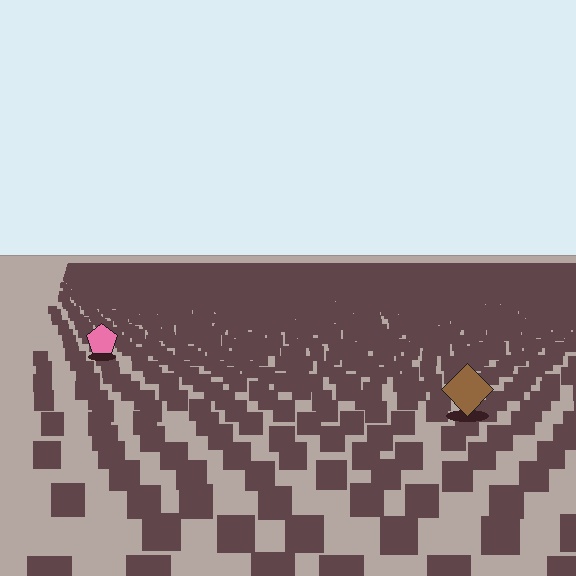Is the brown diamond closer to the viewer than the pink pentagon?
Yes. The brown diamond is closer — you can tell from the texture gradient: the ground texture is coarser near it.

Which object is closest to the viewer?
The brown diamond is closest. The texture marks near it are larger and more spread out.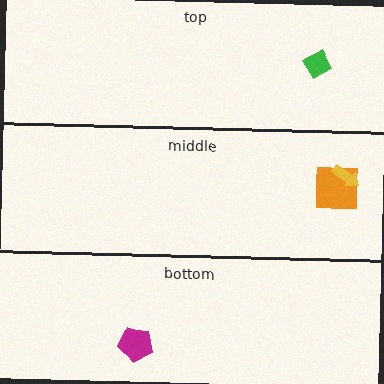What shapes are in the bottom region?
The magenta pentagon.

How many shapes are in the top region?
1.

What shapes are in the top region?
The green diamond.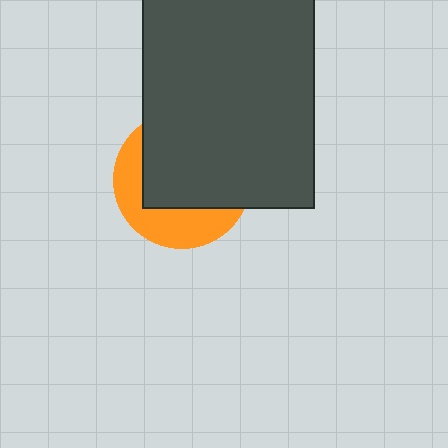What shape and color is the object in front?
The object in front is a dark gray rectangle.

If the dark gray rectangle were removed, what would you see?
You would see the complete orange circle.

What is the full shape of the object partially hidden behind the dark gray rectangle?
The partially hidden object is an orange circle.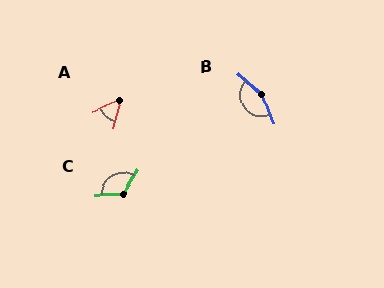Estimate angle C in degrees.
Approximately 125 degrees.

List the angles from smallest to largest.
A (51°), C (125°), B (155°).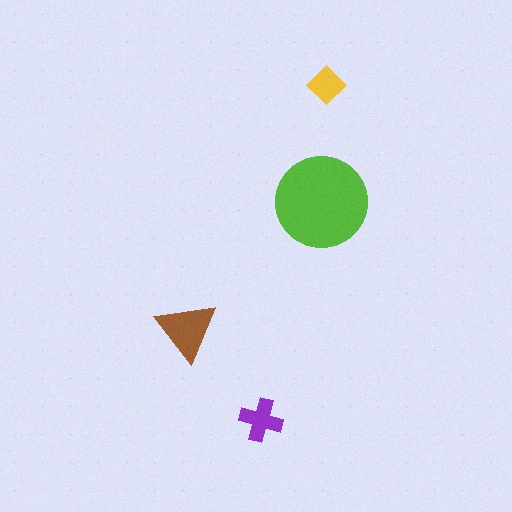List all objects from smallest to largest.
The yellow diamond, the purple cross, the brown triangle, the lime circle.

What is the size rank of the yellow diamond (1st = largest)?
4th.